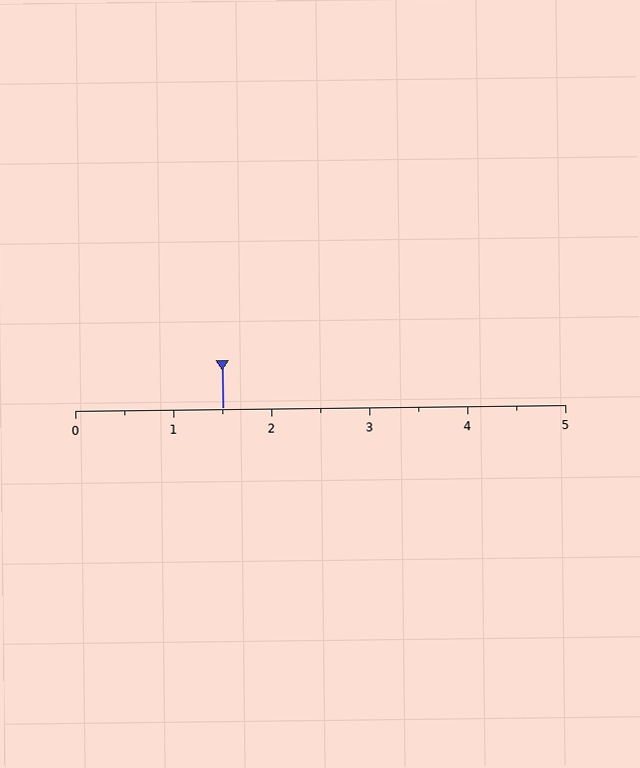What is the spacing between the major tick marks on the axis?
The major ticks are spaced 1 apart.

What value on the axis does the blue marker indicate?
The marker indicates approximately 1.5.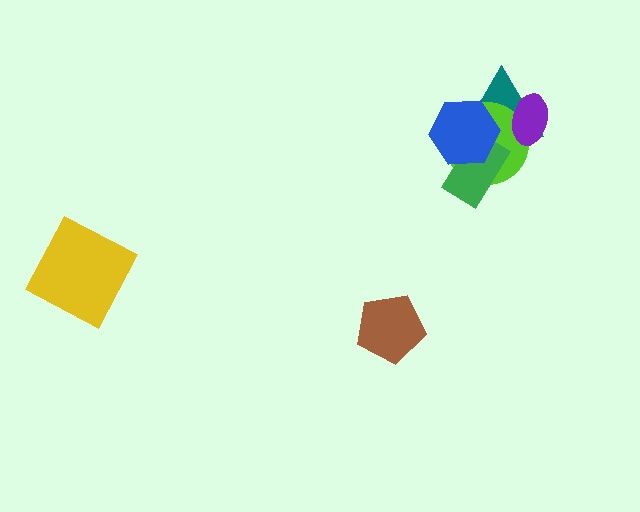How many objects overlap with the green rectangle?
3 objects overlap with the green rectangle.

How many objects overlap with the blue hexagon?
3 objects overlap with the blue hexagon.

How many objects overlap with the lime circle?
4 objects overlap with the lime circle.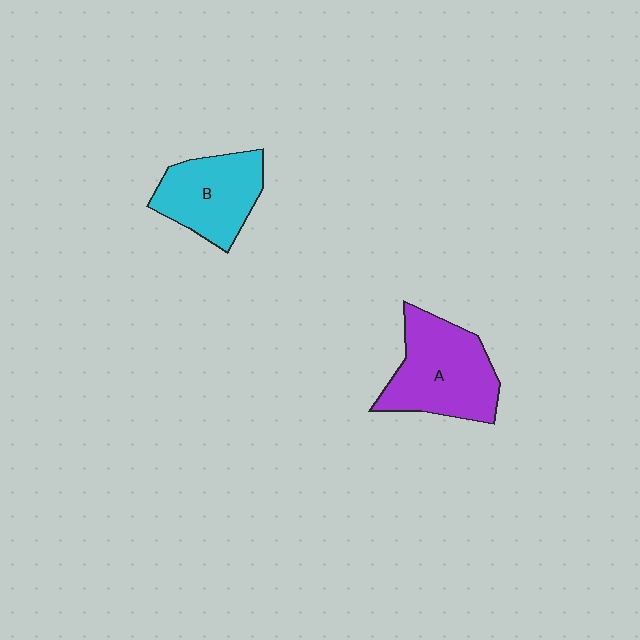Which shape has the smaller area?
Shape B (cyan).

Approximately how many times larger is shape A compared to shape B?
Approximately 1.2 times.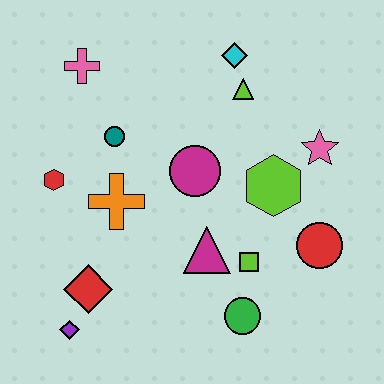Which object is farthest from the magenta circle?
The purple diamond is farthest from the magenta circle.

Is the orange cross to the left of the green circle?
Yes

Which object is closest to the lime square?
The magenta triangle is closest to the lime square.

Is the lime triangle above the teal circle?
Yes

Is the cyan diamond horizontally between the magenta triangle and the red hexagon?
No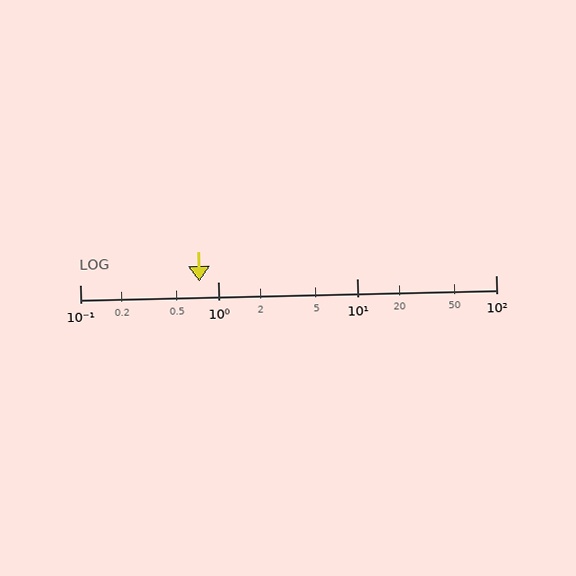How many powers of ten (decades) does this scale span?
The scale spans 3 decades, from 0.1 to 100.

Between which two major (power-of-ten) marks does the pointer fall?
The pointer is between 0.1 and 1.